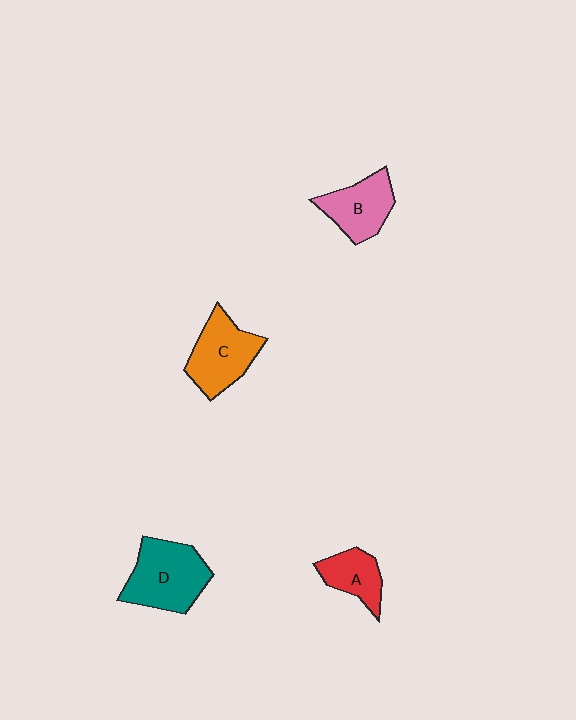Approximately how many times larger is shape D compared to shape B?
Approximately 1.4 times.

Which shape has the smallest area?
Shape A (red).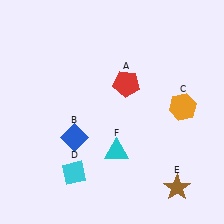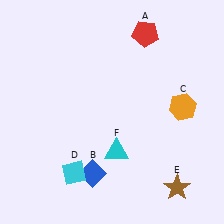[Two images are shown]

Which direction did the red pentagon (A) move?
The red pentagon (A) moved up.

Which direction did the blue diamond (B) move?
The blue diamond (B) moved down.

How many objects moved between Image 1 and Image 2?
2 objects moved between the two images.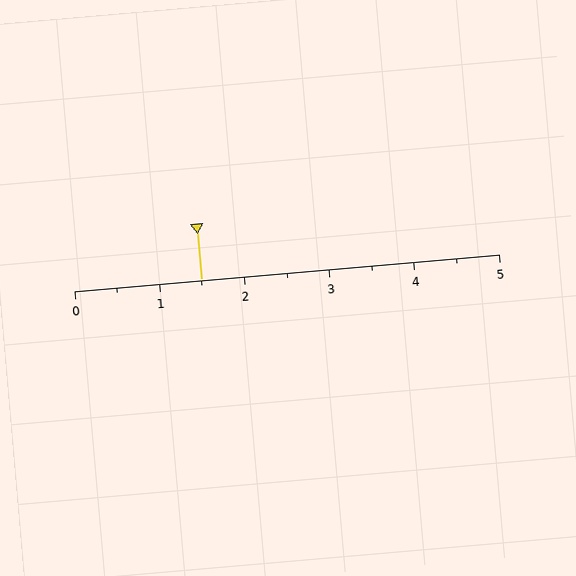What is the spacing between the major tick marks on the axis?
The major ticks are spaced 1 apart.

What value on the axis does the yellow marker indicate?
The marker indicates approximately 1.5.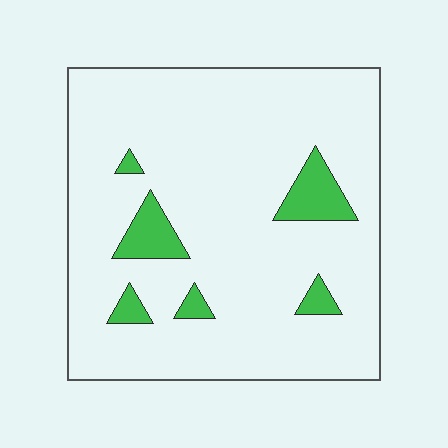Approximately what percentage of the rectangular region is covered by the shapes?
Approximately 10%.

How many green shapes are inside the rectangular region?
6.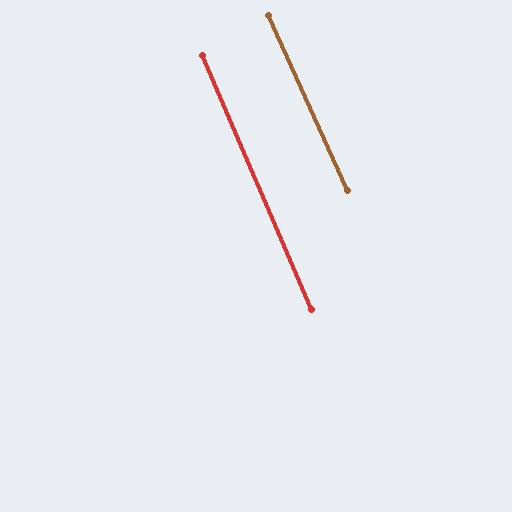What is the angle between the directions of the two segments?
Approximately 1 degree.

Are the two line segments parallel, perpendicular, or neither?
Parallel — their directions differ by only 1.0°.